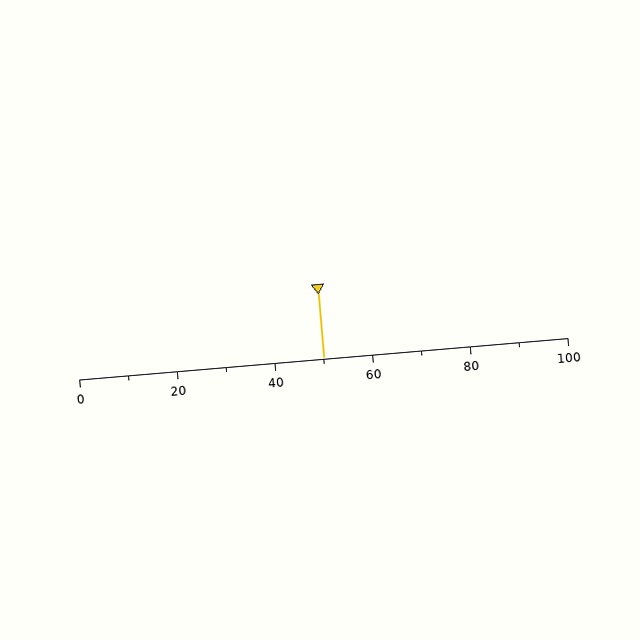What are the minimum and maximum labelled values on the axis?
The axis runs from 0 to 100.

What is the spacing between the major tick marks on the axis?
The major ticks are spaced 20 apart.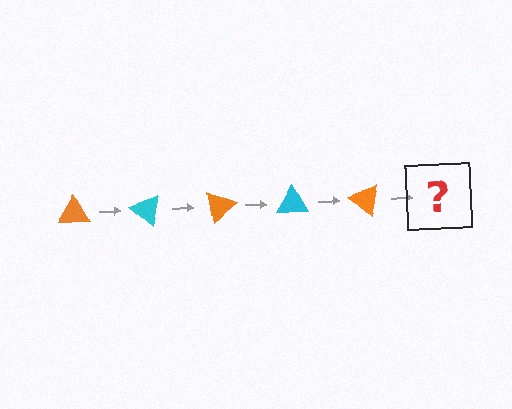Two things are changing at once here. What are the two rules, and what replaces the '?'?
The two rules are that it rotates 40 degrees each step and the color cycles through orange and cyan. The '?' should be a cyan triangle, rotated 200 degrees from the start.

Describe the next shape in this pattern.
It should be a cyan triangle, rotated 200 degrees from the start.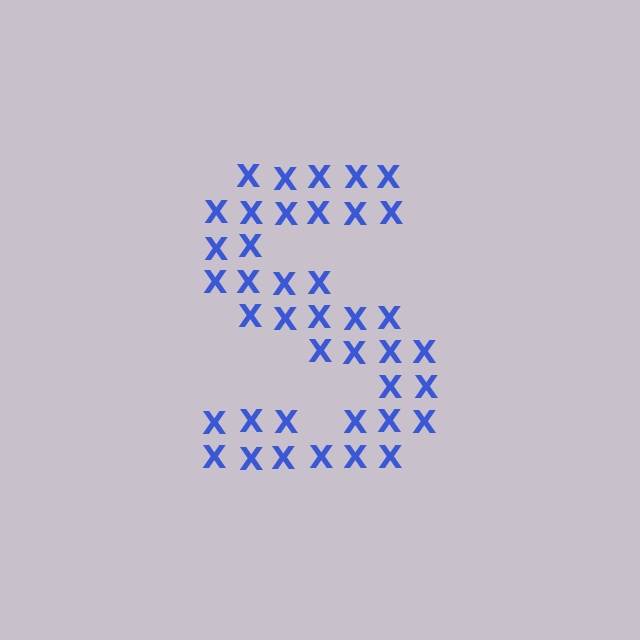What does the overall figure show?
The overall figure shows the letter S.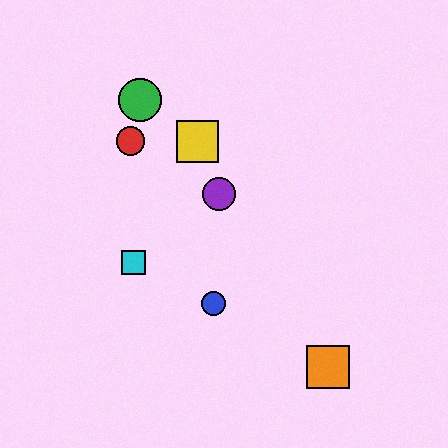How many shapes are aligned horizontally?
2 shapes (the red circle, the yellow square) are aligned horizontally.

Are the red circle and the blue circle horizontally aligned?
No, the red circle is at y≈141 and the blue circle is at y≈303.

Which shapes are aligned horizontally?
The red circle, the yellow square are aligned horizontally.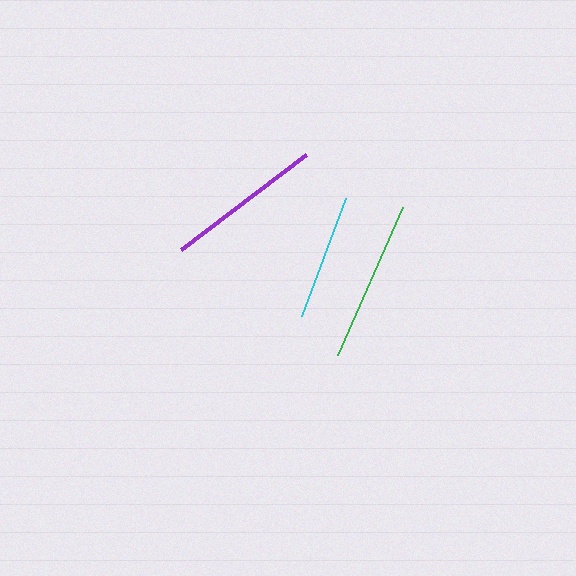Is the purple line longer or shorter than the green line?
The green line is longer than the purple line.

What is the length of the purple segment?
The purple segment is approximately 157 pixels long.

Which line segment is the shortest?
The cyan line is the shortest at approximately 126 pixels.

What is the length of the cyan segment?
The cyan segment is approximately 126 pixels long.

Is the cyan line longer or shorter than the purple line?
The purple line is longer than the cyan line.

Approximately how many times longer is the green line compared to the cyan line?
The green line is approximately 1.3 times the length of the cyan line.